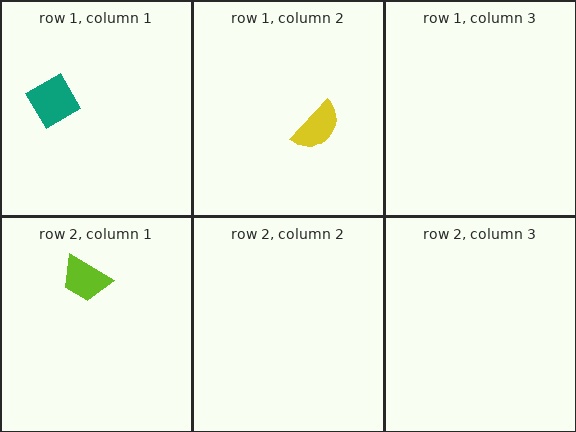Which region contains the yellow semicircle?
The row 1, column 2 region.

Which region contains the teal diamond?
The row 1, column 1 region.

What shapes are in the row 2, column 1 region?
The lime trapezoid.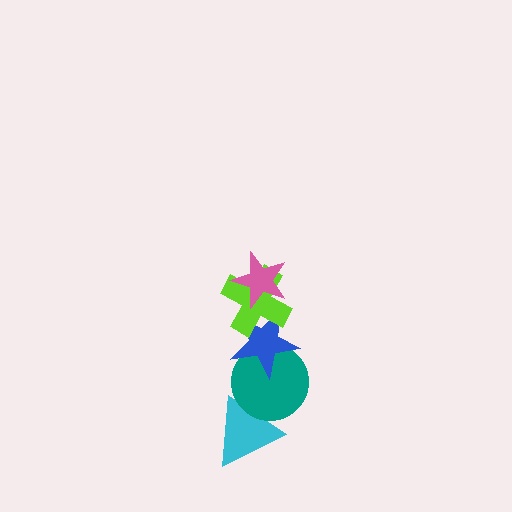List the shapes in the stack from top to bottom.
From top to bottom: the pink star, the lime cross, the blue star, the teal circle, the cyan triangle.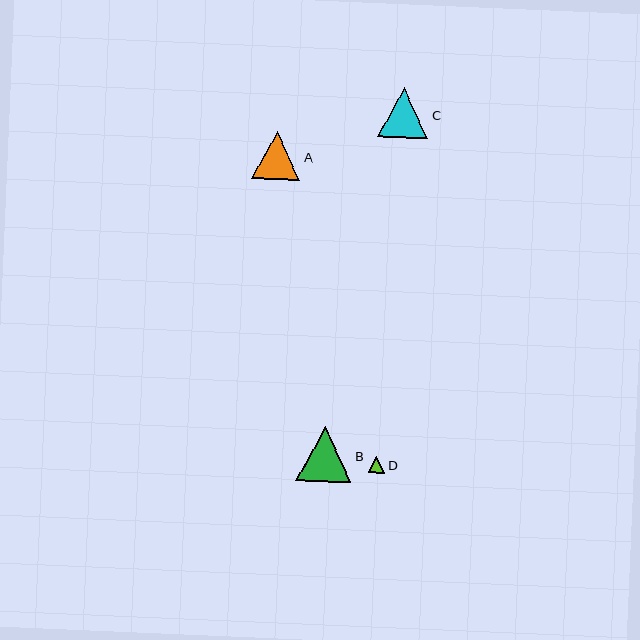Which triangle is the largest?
Triangle B is the largest with a size of approximately 55 pixels.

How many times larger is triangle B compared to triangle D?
Triangle B is approximately 3.3 times the size of triangle D.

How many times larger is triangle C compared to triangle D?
Triangle C is approximately 3.0 times the size of triangle D.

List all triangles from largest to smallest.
From largest to smallest: B, C, A, D.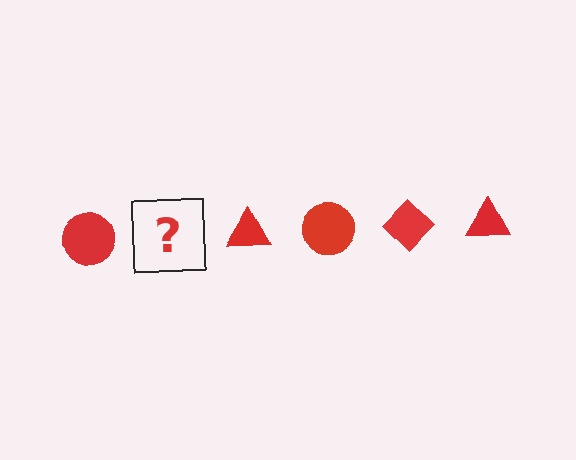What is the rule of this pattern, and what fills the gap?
The rule is that the pattern cycles through circle, diamond, triangle shapes in red. The gap should be filled with a red diamond.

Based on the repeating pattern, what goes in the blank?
The blank should be a red diamond.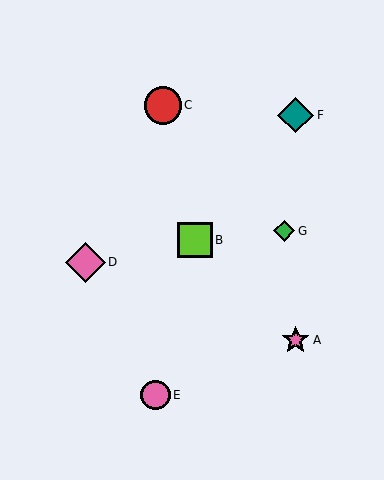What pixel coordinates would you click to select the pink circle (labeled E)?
Click at (155, 395) to select the pink circle E.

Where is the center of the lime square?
The center of the lime square is at (195, 240).